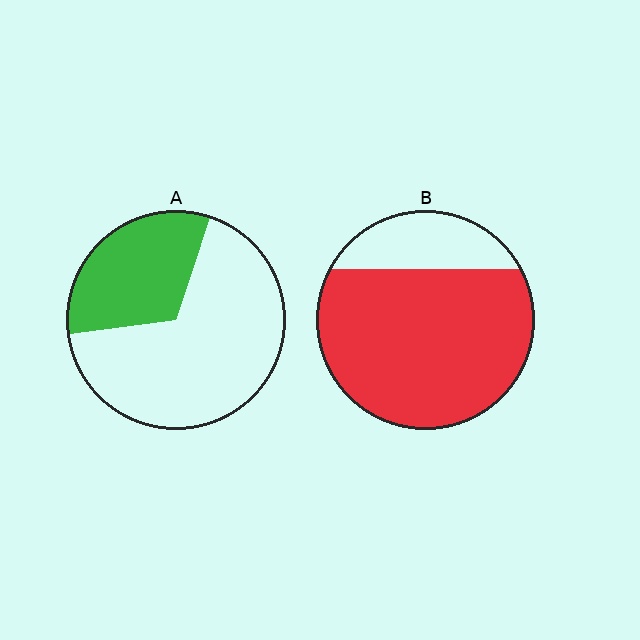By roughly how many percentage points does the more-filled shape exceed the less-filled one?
By roughly 45 percentage points (B over A).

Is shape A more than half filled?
No.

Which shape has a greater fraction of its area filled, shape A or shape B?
Shape B.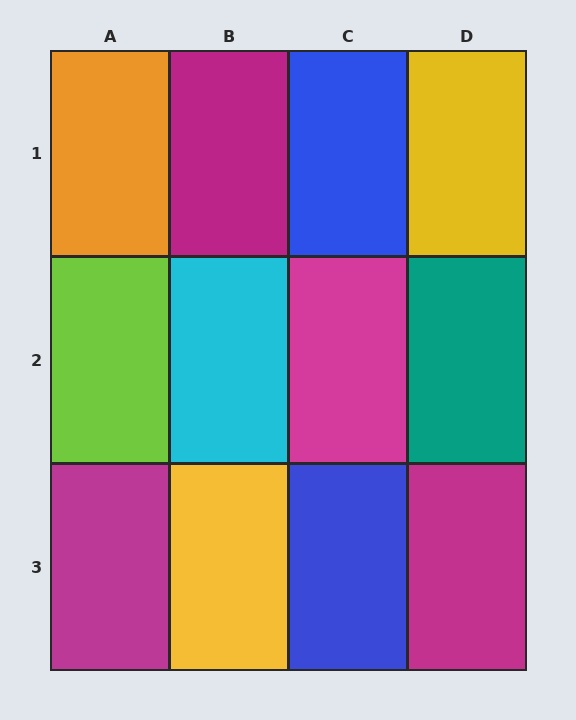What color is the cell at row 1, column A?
Orange.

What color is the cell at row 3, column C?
Blue.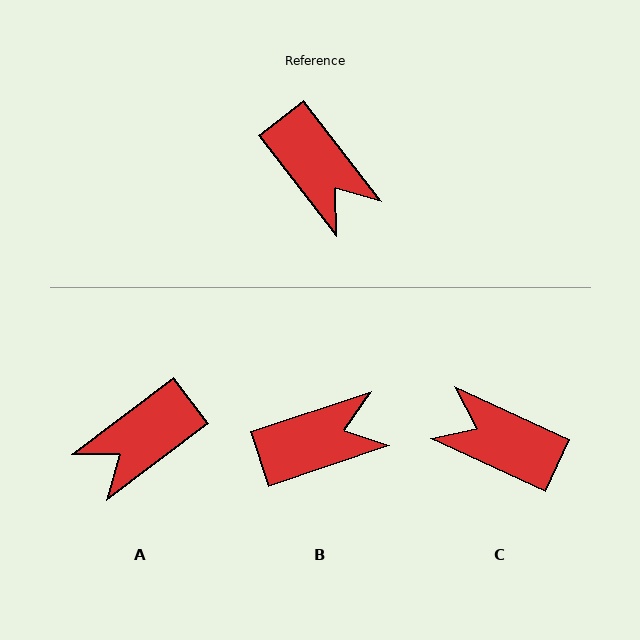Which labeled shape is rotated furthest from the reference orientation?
C, about 152 degrees away.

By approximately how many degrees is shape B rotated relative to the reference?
Approximately 71 degrees counter-clockwise.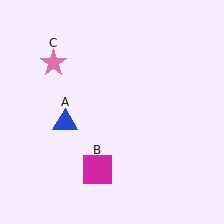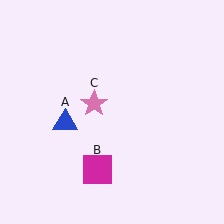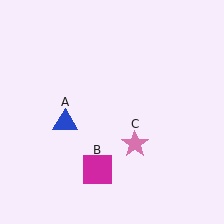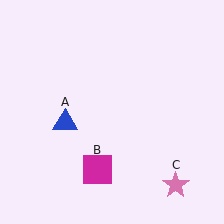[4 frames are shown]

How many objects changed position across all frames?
1 object changed position: pink star (object C).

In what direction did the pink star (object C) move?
The pink star (object C) moved down and to the right.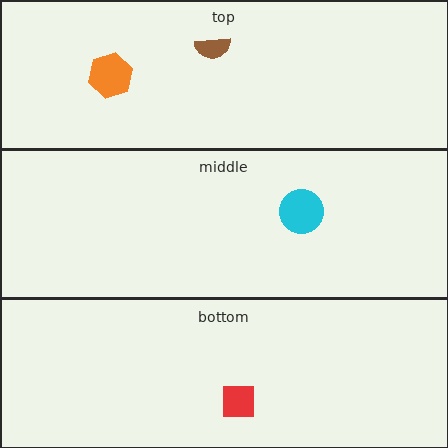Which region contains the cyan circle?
The middle region.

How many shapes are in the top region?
2.